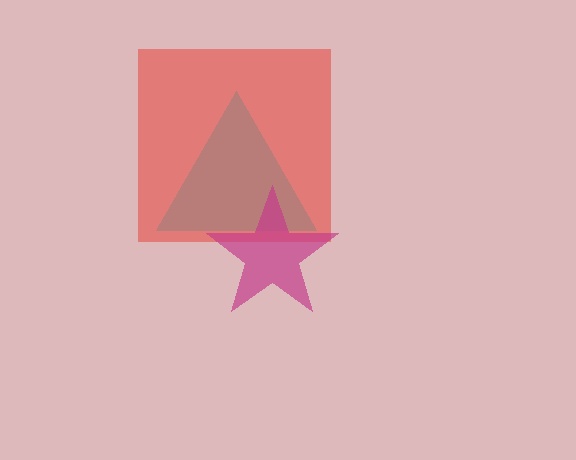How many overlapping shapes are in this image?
There are 3 overlapping shapes in the image.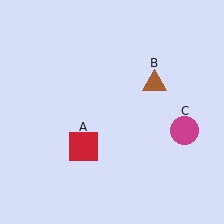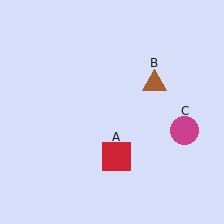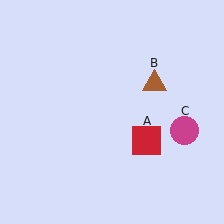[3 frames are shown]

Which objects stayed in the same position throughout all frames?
Brown triangle (object B) and magenta circle (object C) remained stationary.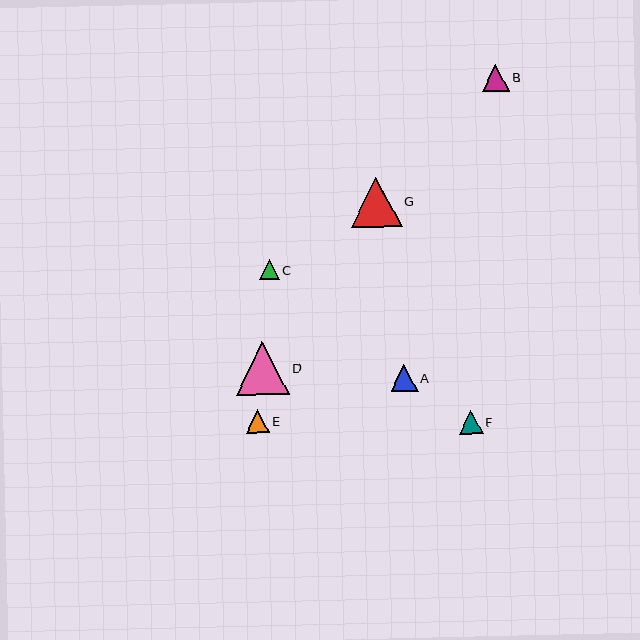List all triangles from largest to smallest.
From largest to smallest: D, G, B, A, F, E, C.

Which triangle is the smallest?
Triangle C is the smallest with a size of approximately 20 pixels.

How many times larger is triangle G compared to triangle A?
Triangle G is approximately 1.9 times the size of triangle A.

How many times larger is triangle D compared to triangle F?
Triangle D is approximately 2.2 times the size of triangle F.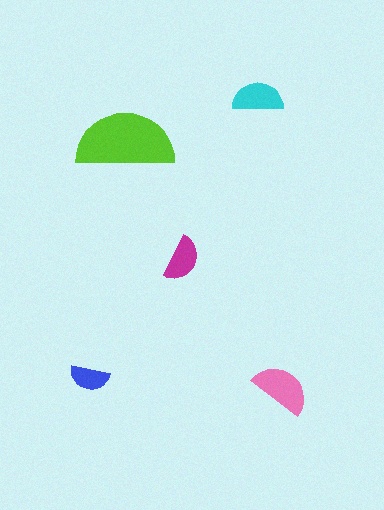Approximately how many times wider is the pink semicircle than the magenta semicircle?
About 1.5 times wider.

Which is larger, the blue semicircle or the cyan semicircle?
The cyan one.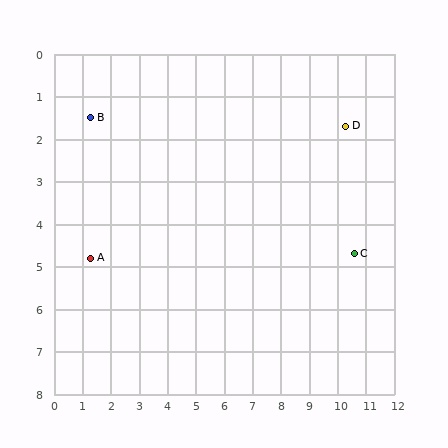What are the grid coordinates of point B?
Point B is at approximately (1.3, 1.5).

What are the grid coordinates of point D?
Point D is at approximately (10.3, 1.7).